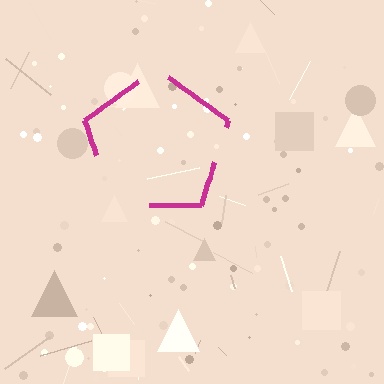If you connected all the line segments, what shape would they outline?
They would outline a pentagon.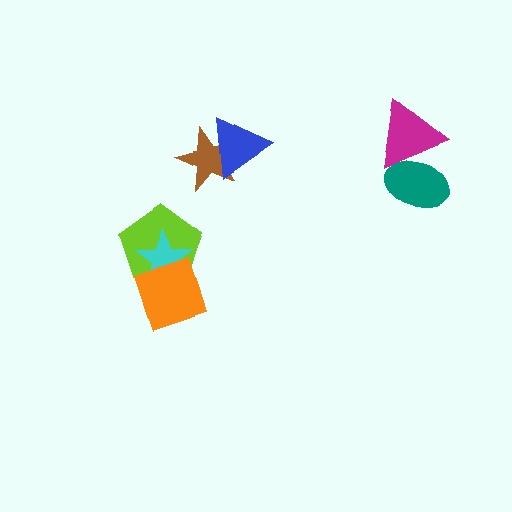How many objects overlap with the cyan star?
2 objects overlap with the cyan star.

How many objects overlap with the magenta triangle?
1 object overlaps with the magenta triangle.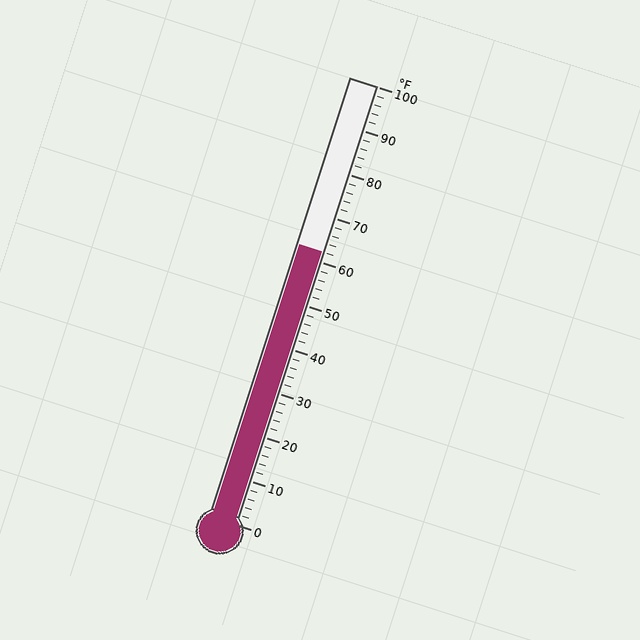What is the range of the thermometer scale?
The thermometer scale ranges from 0°F to 100°F.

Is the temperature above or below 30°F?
The temperature is above 30°F.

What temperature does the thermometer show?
The thermometer shows approximately 62°F.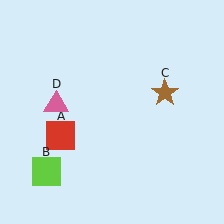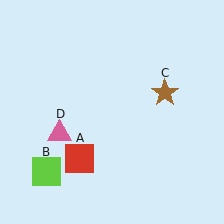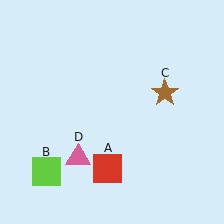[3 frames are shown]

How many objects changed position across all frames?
2 objects changed position: red square (object A), pink triangle (object D).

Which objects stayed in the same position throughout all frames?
Lime square (object B) and brown star (object C) remained stationary.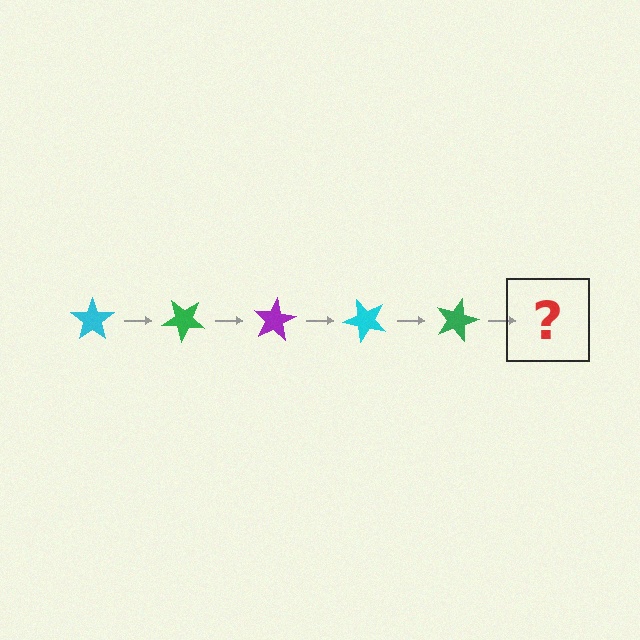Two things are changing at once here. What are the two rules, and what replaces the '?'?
The two rules are that it rotates 40 degrees each step and the color cycles through cyan, green, and purple. The '?' should be a purple star, rotated 200 degrees from the start.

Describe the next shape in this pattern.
It should be a purple star, rotated 200 degrees from the start.